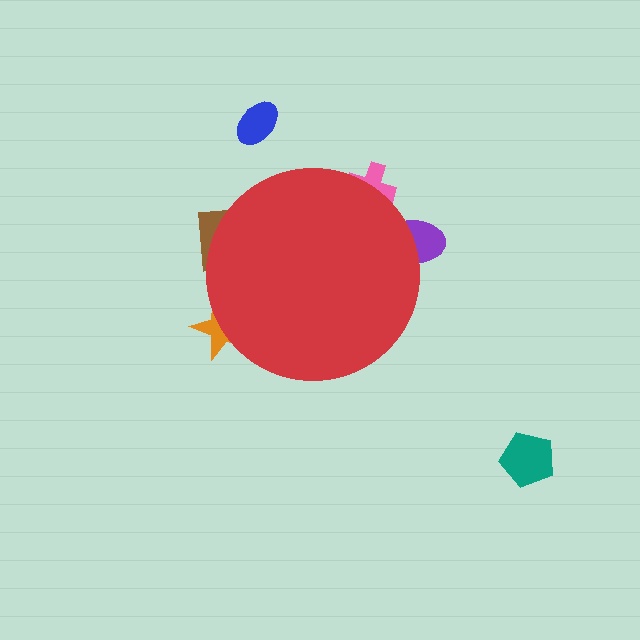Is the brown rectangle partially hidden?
Yes, the brown rectangle is partially hidden behind the red circle.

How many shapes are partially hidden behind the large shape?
4 shapes are partially hidden.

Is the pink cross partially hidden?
Yes, the pink cross is partially hidden behind the red circle.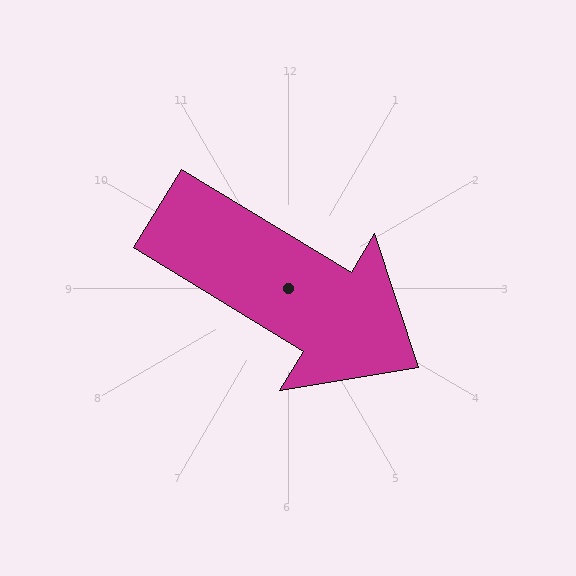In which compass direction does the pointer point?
Southeast.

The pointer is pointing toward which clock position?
Roughly 4 o'clock.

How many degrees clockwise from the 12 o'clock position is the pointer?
Approximately 121 degrees.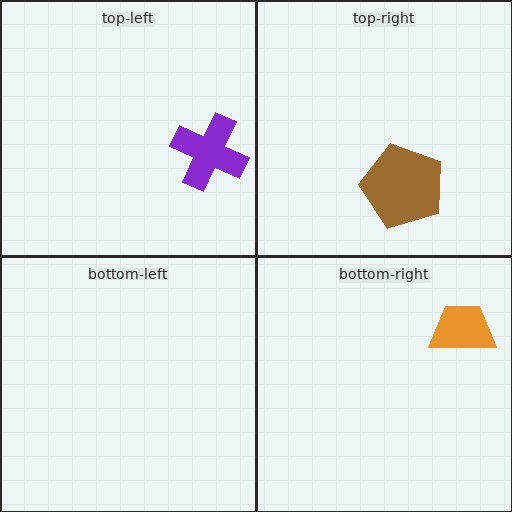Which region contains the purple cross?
The top-left region.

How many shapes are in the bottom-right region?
1.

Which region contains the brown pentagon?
The top-right region.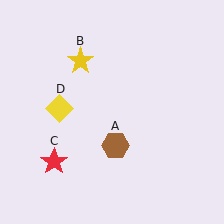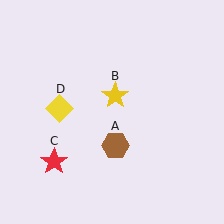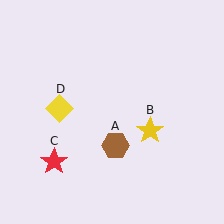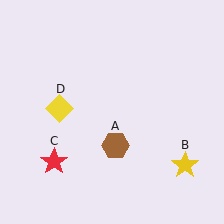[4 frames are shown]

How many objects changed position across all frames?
1 object changed position: yellow star (object B).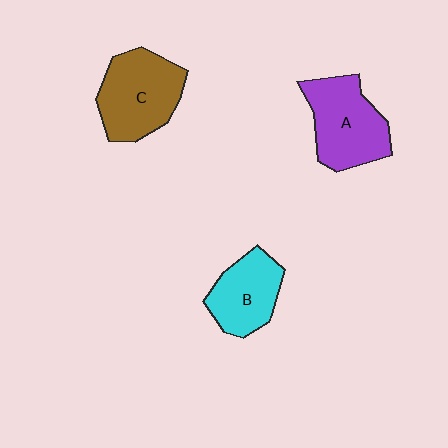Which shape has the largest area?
Shape C (brown).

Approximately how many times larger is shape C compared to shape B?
Approximately 1.3 times.